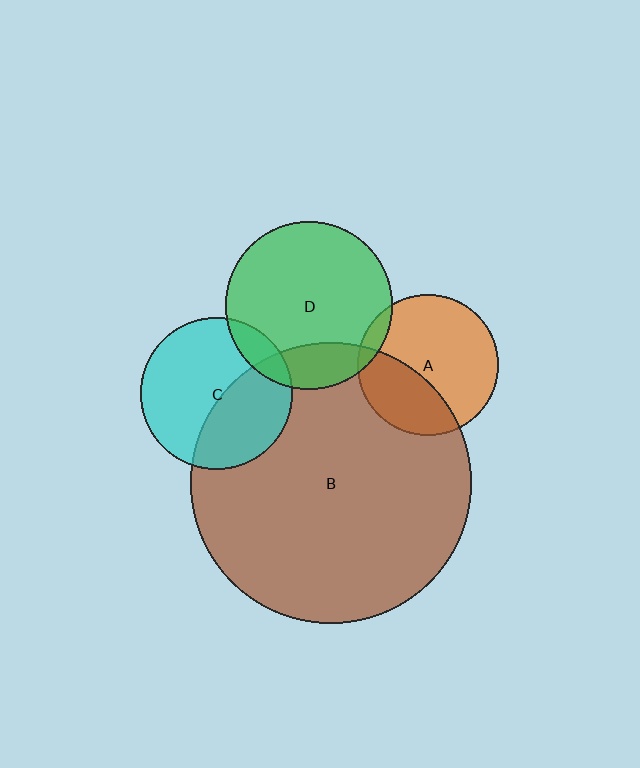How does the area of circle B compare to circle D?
Approximately 2.8 times.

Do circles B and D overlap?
Yes.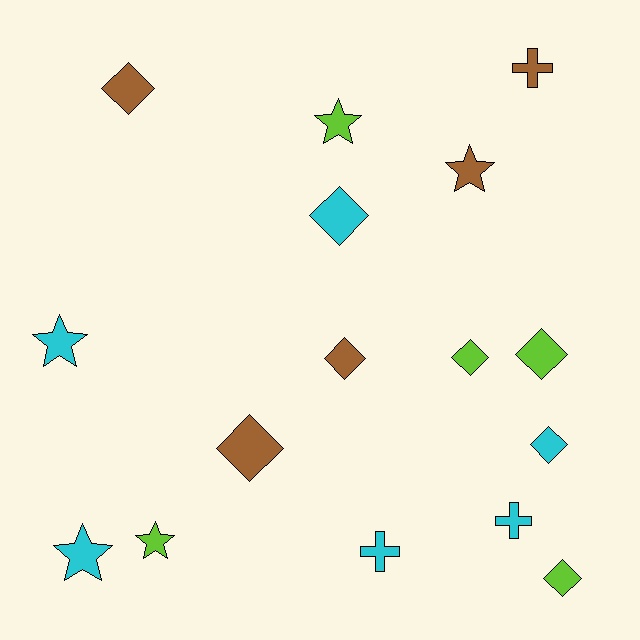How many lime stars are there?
There are 2 lime stars.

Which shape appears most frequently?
Diamond, with 8 objects.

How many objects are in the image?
There are 16 objects.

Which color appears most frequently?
Cyan, with 6 objects.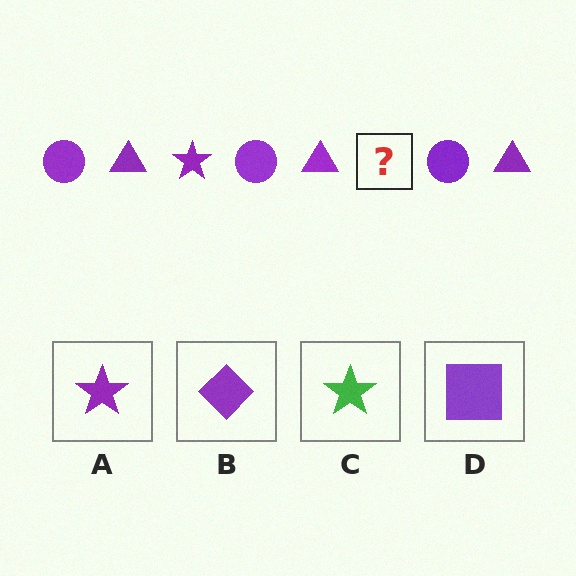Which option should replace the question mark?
Option A.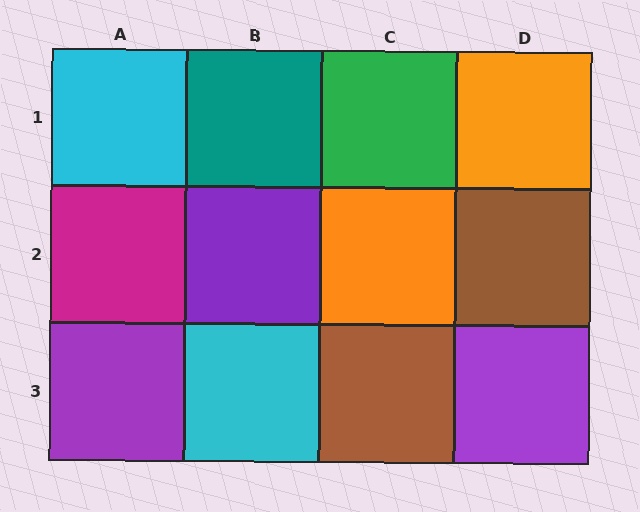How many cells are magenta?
1 cell is magenta.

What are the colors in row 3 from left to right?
Purple, cyan, brown, purple.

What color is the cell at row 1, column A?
Cyan.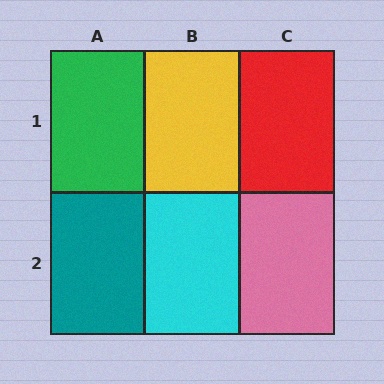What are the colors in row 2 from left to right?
Teal, cyan, pink.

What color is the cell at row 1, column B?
Yellow.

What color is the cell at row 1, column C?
Red.